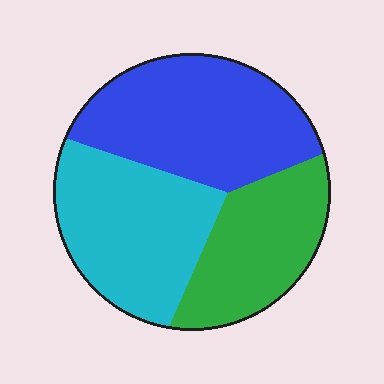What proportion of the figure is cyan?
Cyan takes up between a third and a half of the figure.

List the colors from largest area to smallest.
From largest to smallest: blue, cyan, green.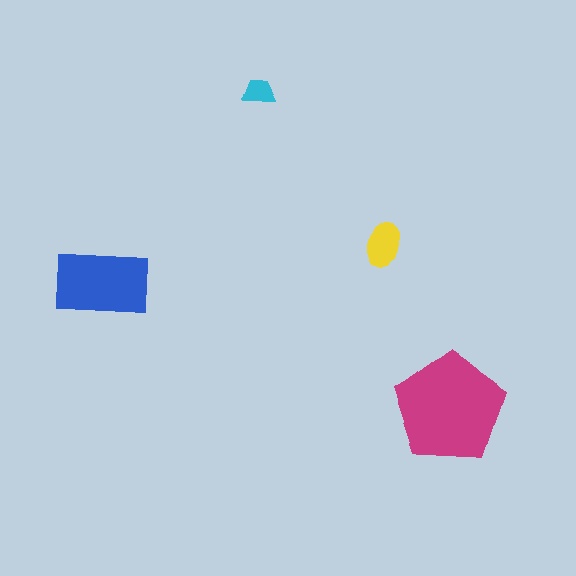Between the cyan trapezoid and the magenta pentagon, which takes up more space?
The magenta pentagon.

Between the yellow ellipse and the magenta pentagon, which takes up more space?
The magenta pentagon.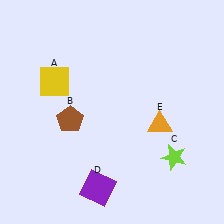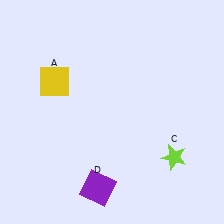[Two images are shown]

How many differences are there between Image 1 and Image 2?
There are 2 differences between the two images.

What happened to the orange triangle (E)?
The orange triangle (E) was removed in Image 2. It was in the bottom-right area of Image 1.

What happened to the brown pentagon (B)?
The brown pentagon (B) was removed in Image 2. It was in the bottom-left area of Image 1.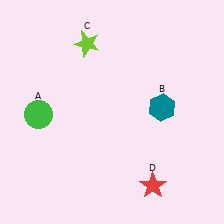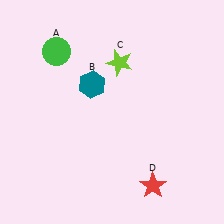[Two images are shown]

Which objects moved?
The objects that moved are: the green circle (A), the teal hexagon (B), the lime star (C).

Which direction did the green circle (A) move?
The green circle (A) moved up.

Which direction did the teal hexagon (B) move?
The teal hexagon (B) moved left.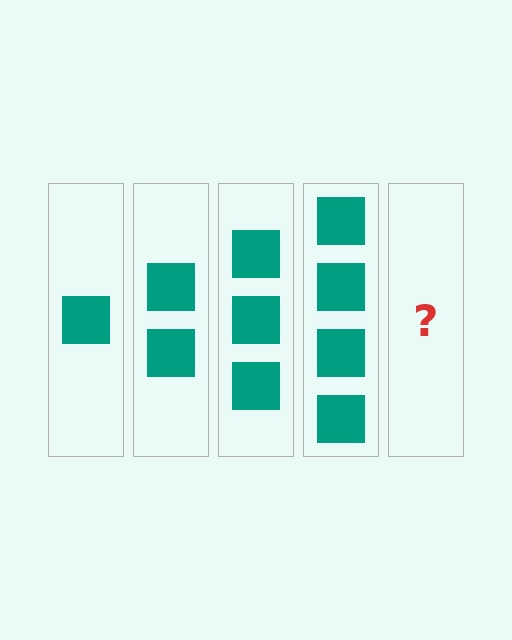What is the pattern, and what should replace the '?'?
The pattern is that each step adds one more square. The '?' should be 5 squares.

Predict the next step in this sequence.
The next step is 5 squares.